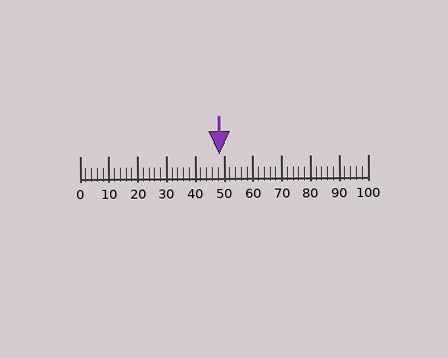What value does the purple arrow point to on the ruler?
The purple arrow points to approximately 48.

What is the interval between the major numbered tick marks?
The major tick marks are spaced 10 units apart.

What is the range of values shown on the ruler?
The ruler shows values from 0 to 100.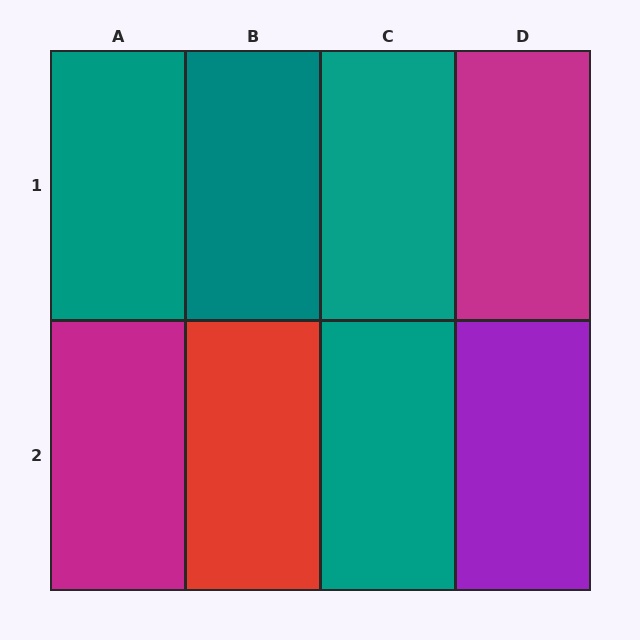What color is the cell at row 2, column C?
Teal.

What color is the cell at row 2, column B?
Red.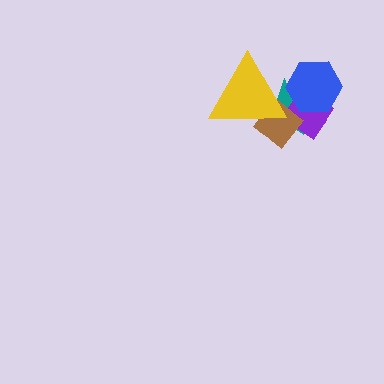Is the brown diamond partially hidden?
Yes, it is partially covered by another shape.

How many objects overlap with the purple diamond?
4 objects overlap with the purple diamond.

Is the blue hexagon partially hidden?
No, no other shape covers it.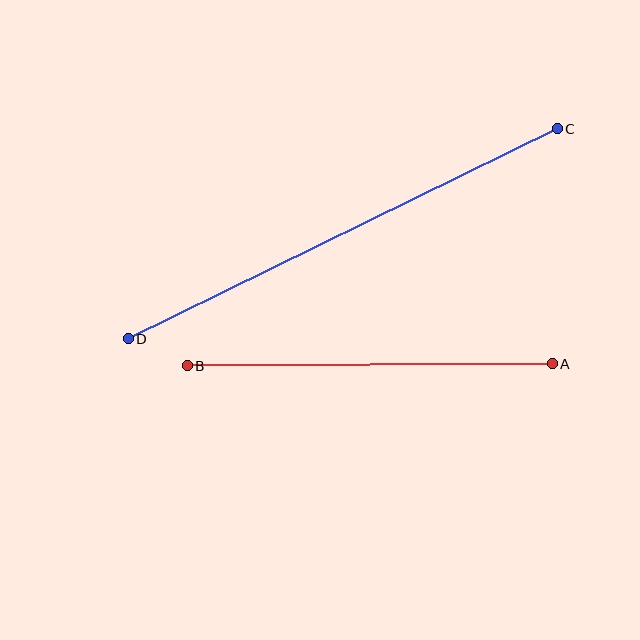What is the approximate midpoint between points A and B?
The midpoint is at approximately (370, 365) pixels.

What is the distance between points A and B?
The distance is approximately 365 pixels.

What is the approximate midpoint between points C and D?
The midpoint is at approximately (343, 234) pixels.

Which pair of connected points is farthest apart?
Points C and D are farthest apart.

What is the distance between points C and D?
The distance is approximately 478 pixels.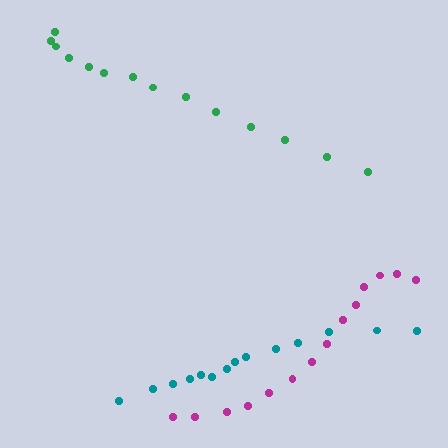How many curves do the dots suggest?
There are 3 distinct paths.